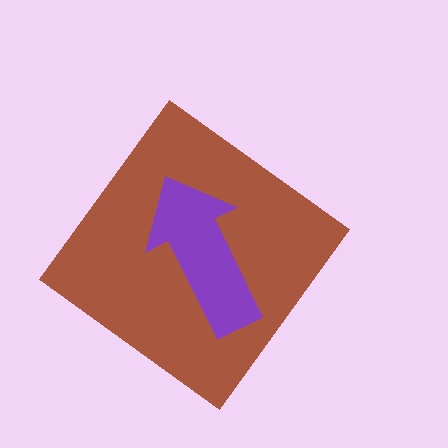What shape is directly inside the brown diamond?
The purple arrow.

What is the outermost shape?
The brown diamond.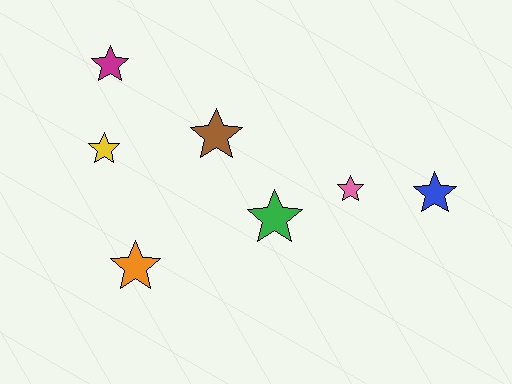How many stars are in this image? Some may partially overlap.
There are 7 stars.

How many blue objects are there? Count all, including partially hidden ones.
There is 1 blue object.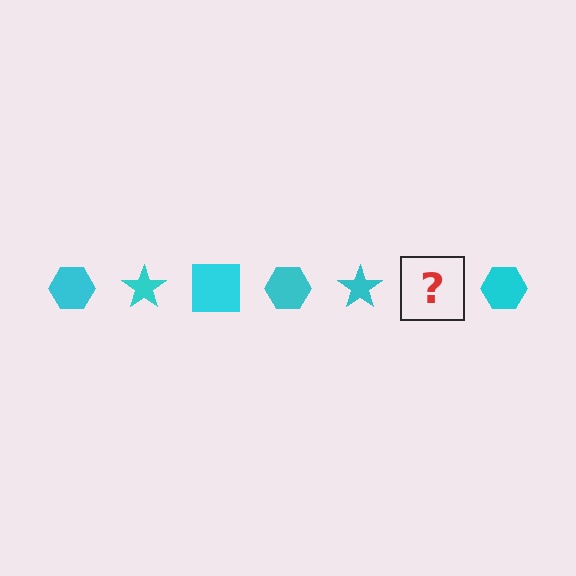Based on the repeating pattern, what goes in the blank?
The blank should be a cyan square.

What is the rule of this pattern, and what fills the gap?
The rule is that the pattern cycles through hexagon, star, square shapes in cyan. The gap should be filled with a cyan square.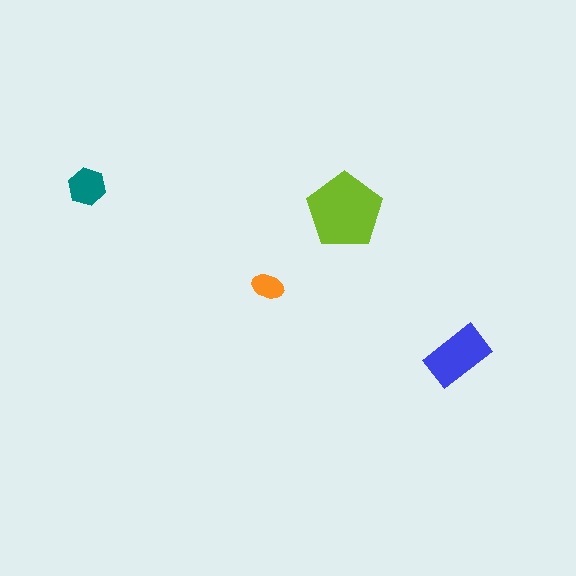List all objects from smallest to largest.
The orange ellipse, the teal hexagon, the blue rectangle, the lime pentagon.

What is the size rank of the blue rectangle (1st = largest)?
2nd.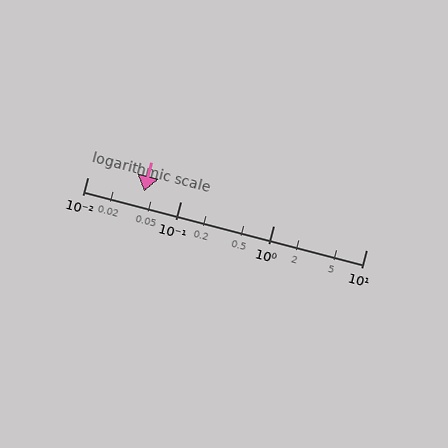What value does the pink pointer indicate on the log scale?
The pointer indicates approximately 0.041.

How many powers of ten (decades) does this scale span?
The scale spans 3 decades, from 0.01 to 10.